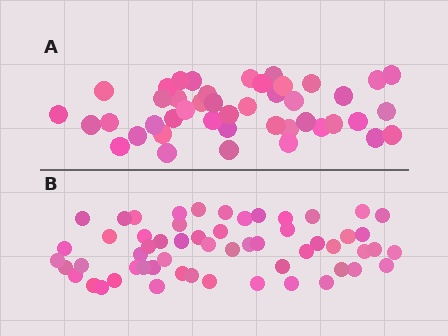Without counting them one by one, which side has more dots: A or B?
Region B (the bottom region) has more dots.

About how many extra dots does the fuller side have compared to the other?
Region B has approximately 15 more dots than region A.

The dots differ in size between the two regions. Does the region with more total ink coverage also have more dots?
No. Region A has more total ink coverage because its dots are larger, but region B actually contains more individual dots. Total area can be misleading — the number of items is what matters here.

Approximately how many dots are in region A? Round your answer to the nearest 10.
About 40 dots. (The exact count is 44, which rounds to 40.)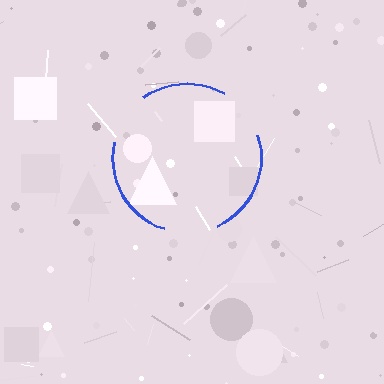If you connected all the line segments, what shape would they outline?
They would outline a circle.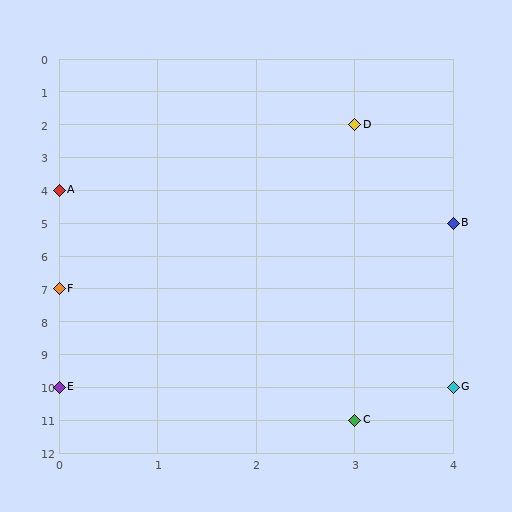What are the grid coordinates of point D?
Point D is at grid coordinates (3, 2).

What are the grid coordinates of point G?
Point G is at grid coordinates (4, 10).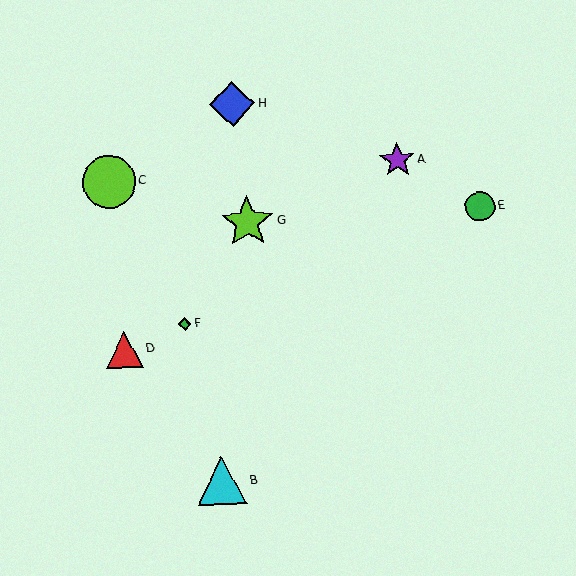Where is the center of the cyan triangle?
The center of the cyan triangle is at (222, 481).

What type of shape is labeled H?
Shape H is a blue diamond.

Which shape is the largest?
The lime star (labeled G) is the largest.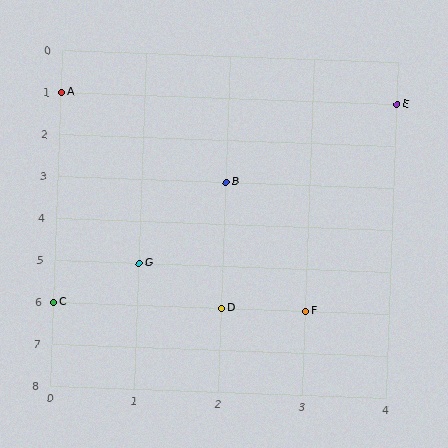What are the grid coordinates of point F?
Point F is at grid coordinates (3, 6).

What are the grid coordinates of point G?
Point G is at grid coordinates (1, 5).